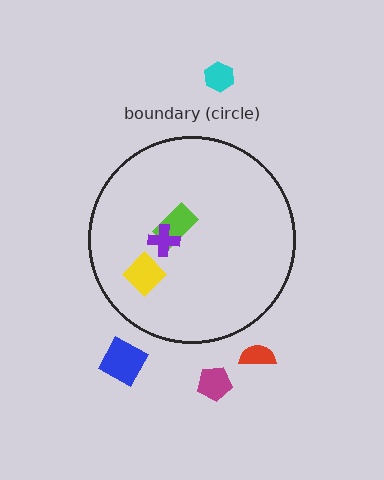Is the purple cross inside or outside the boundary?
Inside.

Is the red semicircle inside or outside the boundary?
Outside.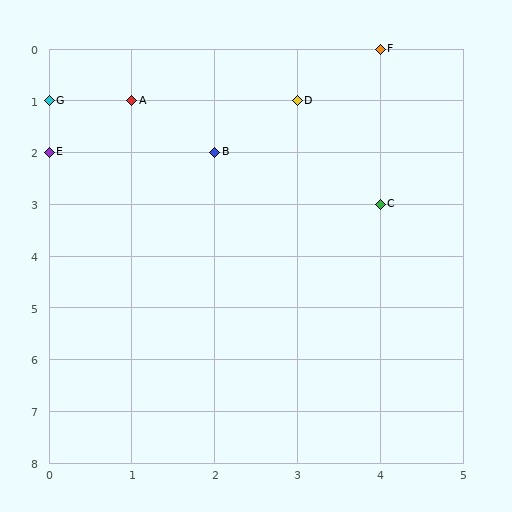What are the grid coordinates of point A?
Point A is at grid coordinates (1, 1).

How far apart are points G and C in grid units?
Points G and C are 4 columns and 2 rows apart (about 4.5 grid units diagonally).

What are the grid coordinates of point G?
Point G is at grid coordinates (0, 1).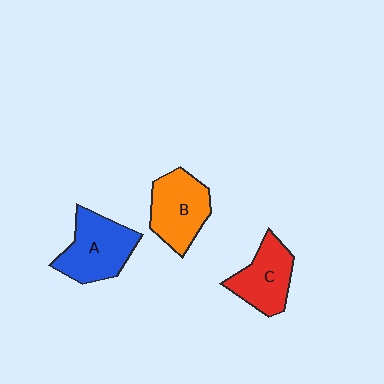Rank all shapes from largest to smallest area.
From largest to smallest: A (blue), B (orange), C (red).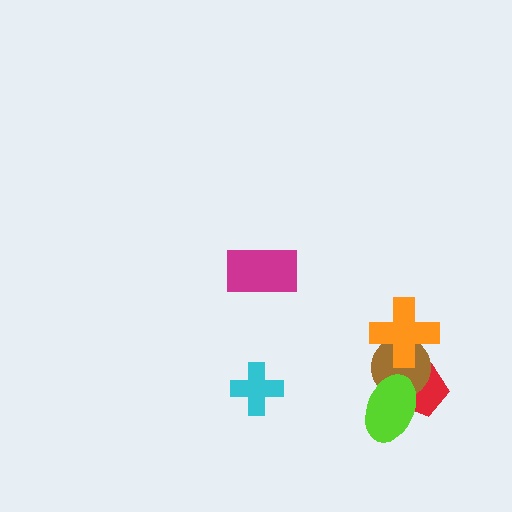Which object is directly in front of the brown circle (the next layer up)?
The lime ellipse is directly in front of the brown circle.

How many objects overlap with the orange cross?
1 object overlaps with the orange cross.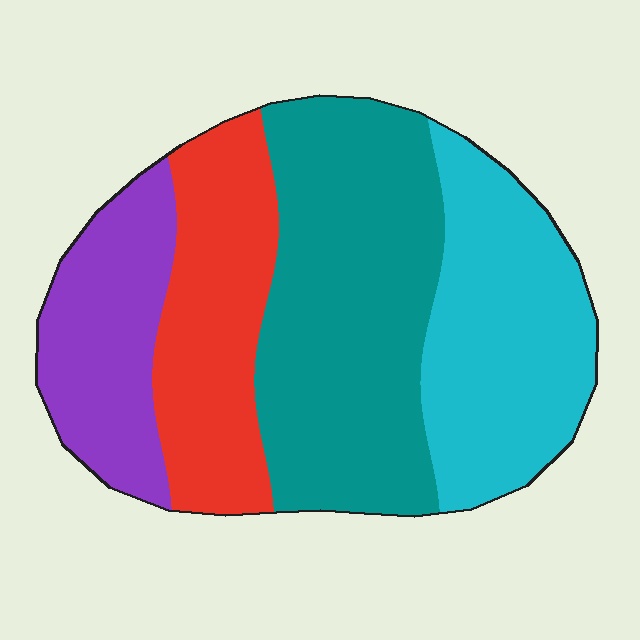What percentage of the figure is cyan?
Cyan covers about 25% of the figure.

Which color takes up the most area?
Teal, at roughly 35%.